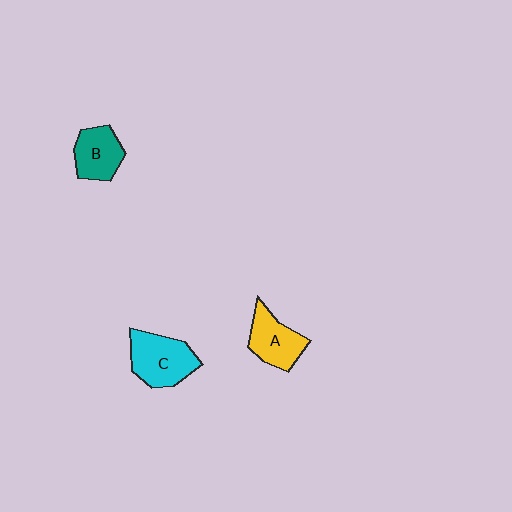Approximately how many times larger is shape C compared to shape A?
Approximately 1.2 times.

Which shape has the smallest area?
Shape B (teal).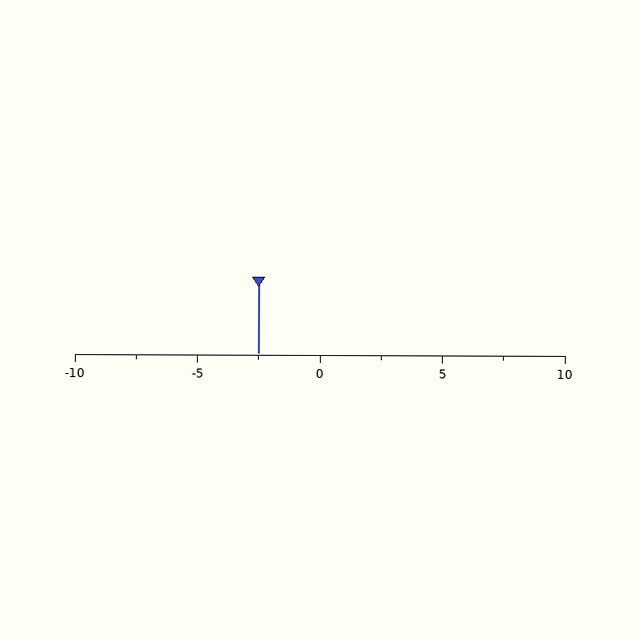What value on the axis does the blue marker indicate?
The marker indicates approximately -2.5.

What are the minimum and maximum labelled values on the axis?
The axis runs from -10 to 10.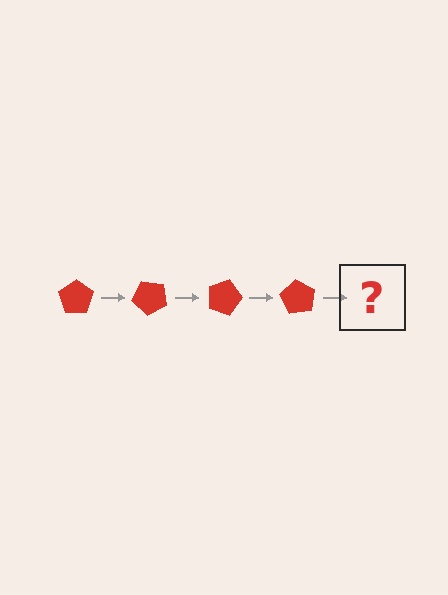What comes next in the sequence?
The next element should be a red pentagon rotated 180 degrees.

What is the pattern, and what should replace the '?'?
The pattern is that the pentagon rotates 45 degrees each step. The '?' should be a red pentagon rotated 180 degrees.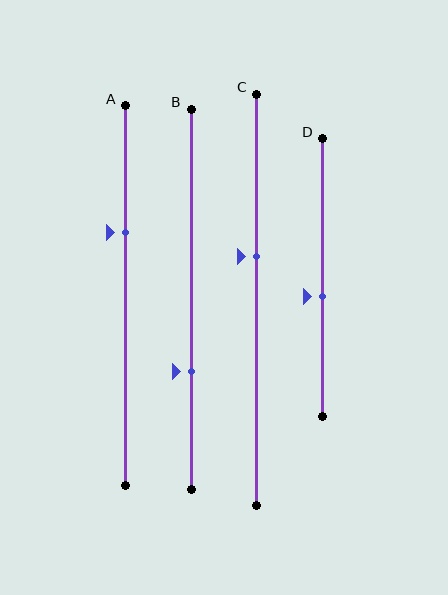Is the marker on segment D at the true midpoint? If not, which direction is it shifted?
No, the marker on segment D is shifted downward by about 7% of the segment length.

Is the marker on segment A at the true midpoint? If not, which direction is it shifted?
No, the marker on segment A is shifted upward by about 16% of the segment length.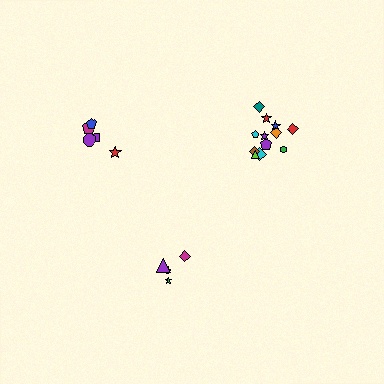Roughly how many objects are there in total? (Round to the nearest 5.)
Roughly 20 objects in total.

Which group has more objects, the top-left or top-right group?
The top-right group.